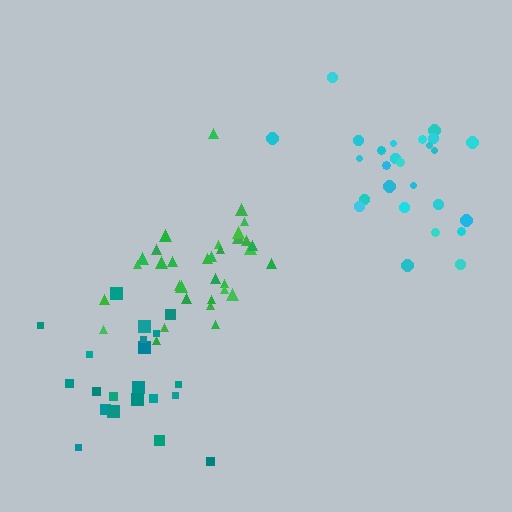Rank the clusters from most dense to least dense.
green, cyan, teal.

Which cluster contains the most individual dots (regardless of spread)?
Green (33).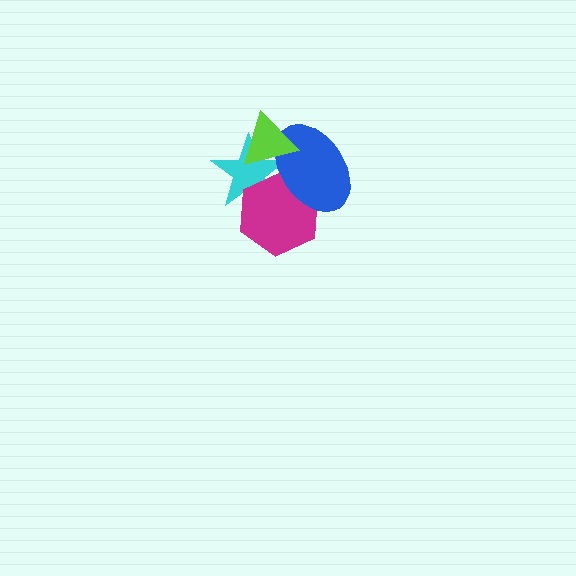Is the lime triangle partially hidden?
No, no other shape covers it.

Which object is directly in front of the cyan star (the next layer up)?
The magenta hexagon is directly in front of the cyan star.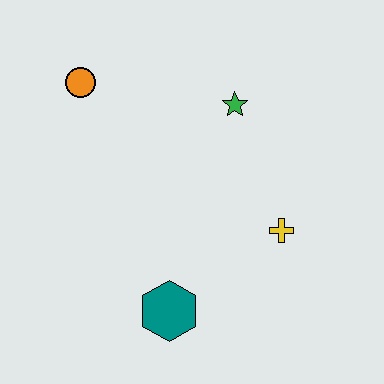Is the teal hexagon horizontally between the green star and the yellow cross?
No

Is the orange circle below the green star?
No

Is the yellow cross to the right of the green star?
Yes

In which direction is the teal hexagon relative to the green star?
The teal hexagon is below the green star.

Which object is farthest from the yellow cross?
The orange circle is farthest from the yellow cross.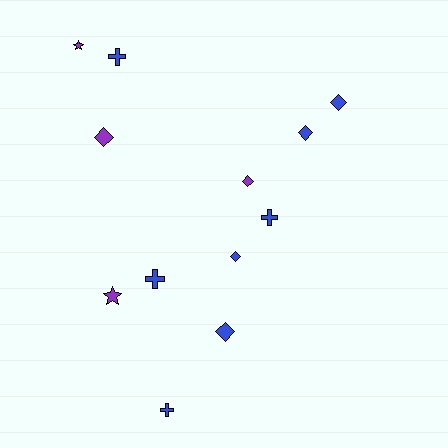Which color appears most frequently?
Blue, with 8 objects.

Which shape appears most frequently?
Diamond, with 6 objects.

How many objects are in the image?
There are 12 objects.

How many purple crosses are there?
There are no purple crosses.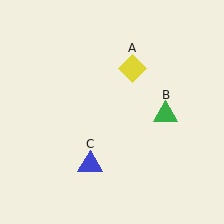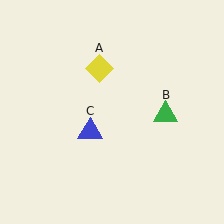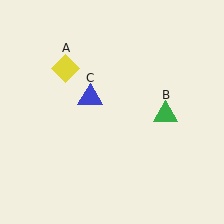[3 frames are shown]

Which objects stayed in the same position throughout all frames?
Green triangle (object B) remained stationary.